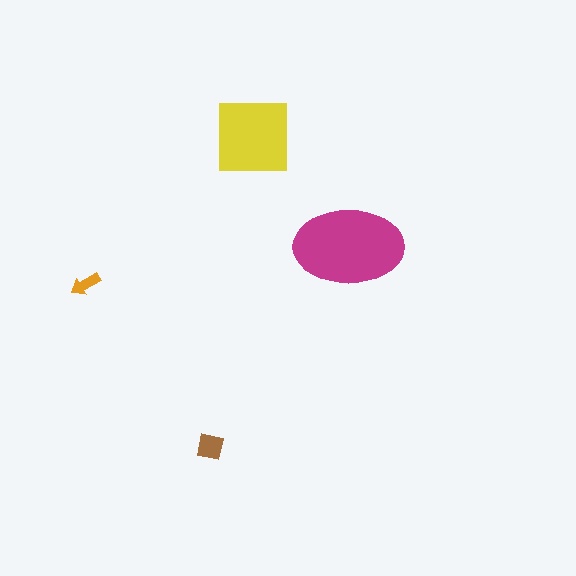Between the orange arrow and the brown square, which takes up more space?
The brown square.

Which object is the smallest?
The orange arrow.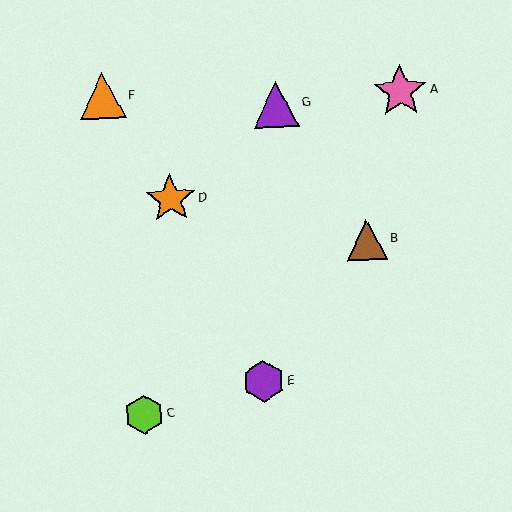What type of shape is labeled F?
Shape F is an orange triangle.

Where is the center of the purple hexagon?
The center of the purple hexagon is at (263, 381).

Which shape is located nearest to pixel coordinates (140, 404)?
The lime hexagon (labeled C) at (144, 414) is nearest to that location.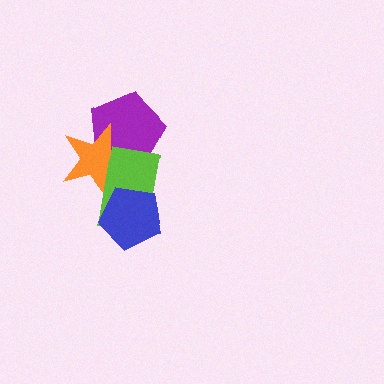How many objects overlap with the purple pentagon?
2 objects overlap with the purple pentagon.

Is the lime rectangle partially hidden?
Yes, it is partially covered by another shape.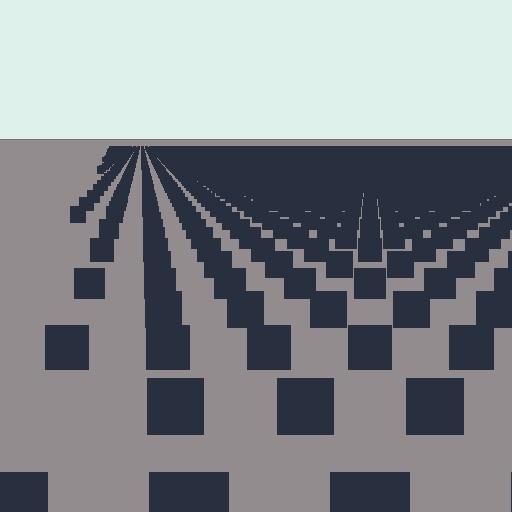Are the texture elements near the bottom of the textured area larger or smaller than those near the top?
Larger. Near the bottom, elements are closer to the viewer and appear at a bigger on-screen size.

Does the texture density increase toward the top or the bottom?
Density increases toward the top.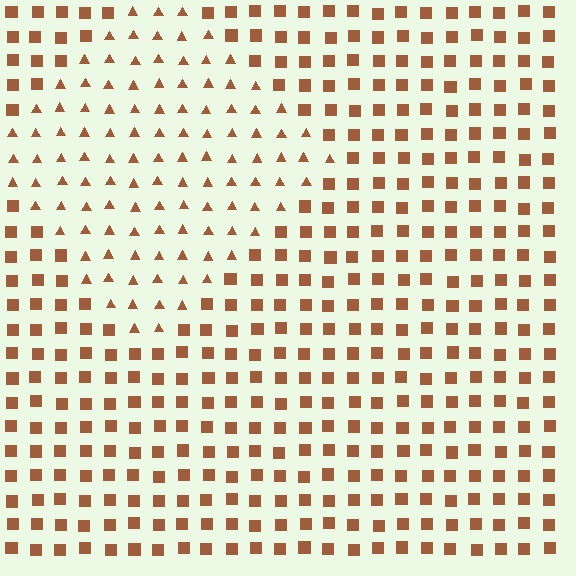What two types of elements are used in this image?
The image uses triangles inside the diamond region and squares outside it.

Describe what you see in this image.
The image is filled with small brown elements arranged in a uniform grid. A diamond-shaped region contains triangles, while the surrounding area contains squares. The boundary is defined purely by the change in element shape.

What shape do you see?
I see a diamond.